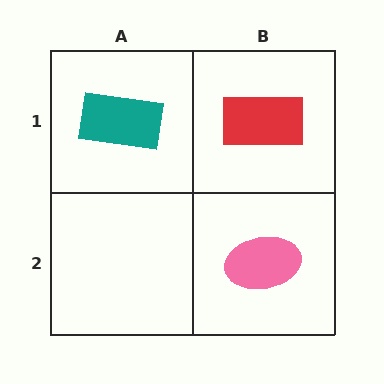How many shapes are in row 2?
1 shape.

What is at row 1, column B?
A red rectangle.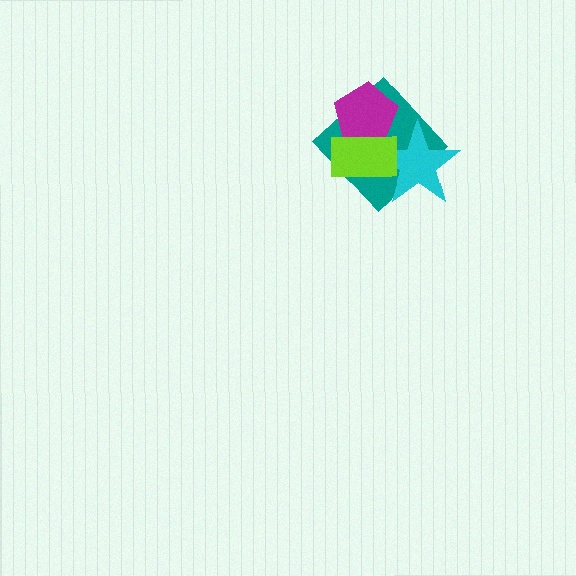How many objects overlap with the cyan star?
2 objects overlap with the cyan star.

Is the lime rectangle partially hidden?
No, no other shape covers it.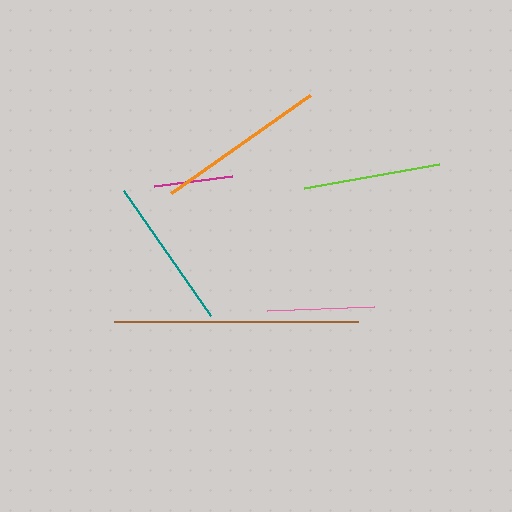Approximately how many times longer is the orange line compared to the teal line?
The orange line is approximately 1.1 times the length of the teal line.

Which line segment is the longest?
The brown line is the longest at approximately 244 pixels.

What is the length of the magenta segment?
The magenta segment is approximately 78 pixels long.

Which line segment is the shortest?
The magenta line is the shortest at approximately 78 pixels.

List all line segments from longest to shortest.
From longest to shortest: brown, orange, teal, lime, pink, magenta.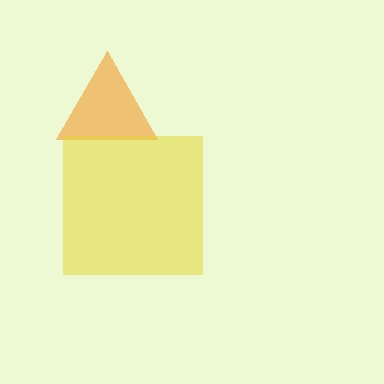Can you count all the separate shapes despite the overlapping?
Yes, there are 2 separate shapes.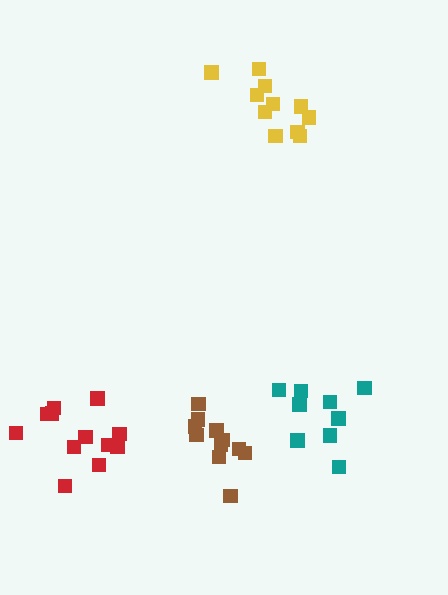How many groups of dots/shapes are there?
There are 4 groups.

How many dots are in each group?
Group 1: 11 dots, Group 2: 11 dots, Group 3: 9 dots, Group 4: 12 dots (43 total).